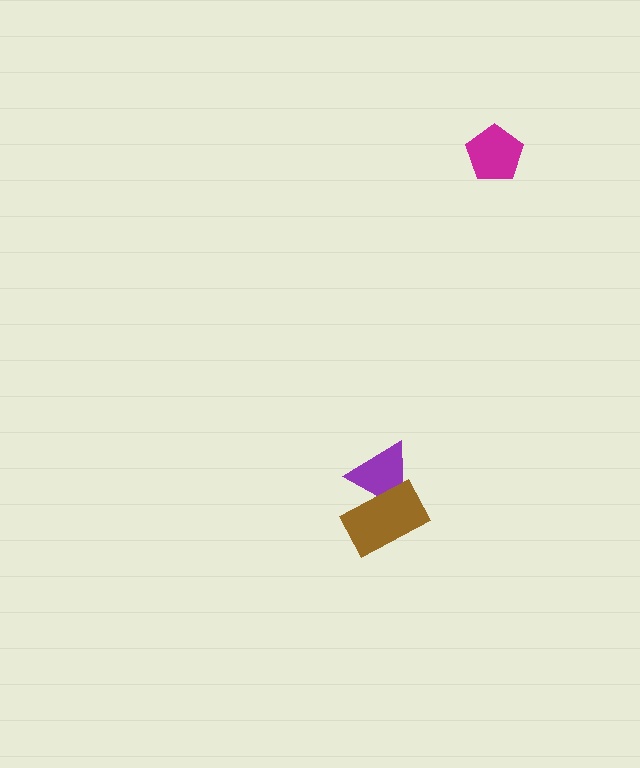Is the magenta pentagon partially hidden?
No, no other shape covers it.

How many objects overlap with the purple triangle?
1 object overlaps with the purple triangle.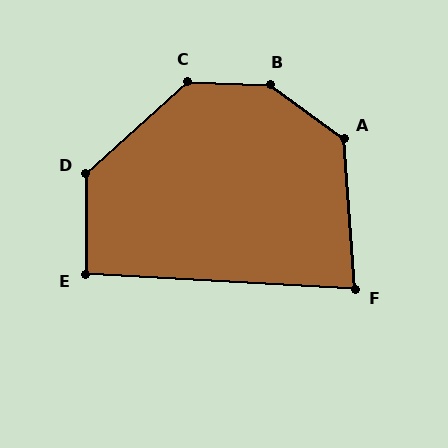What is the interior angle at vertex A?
Approximately 131 degrees (obtuse).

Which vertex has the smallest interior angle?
F, at approximately 82 degrees.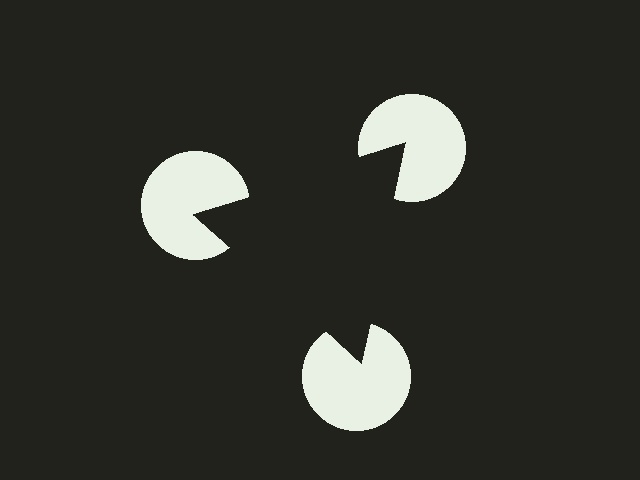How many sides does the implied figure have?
3 sides.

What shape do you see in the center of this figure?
An illusory triangle — its edges are inferred from the aligned wedge cuts in the pac-man discs, not physically drawn.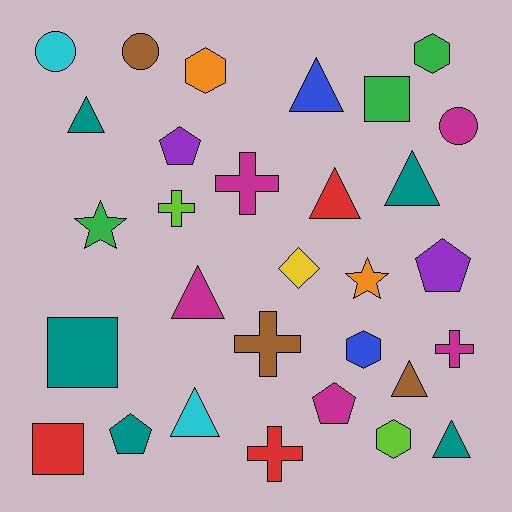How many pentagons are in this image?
There are 4 pentagons.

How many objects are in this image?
There are 30 objects.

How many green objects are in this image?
There are 3 green objects.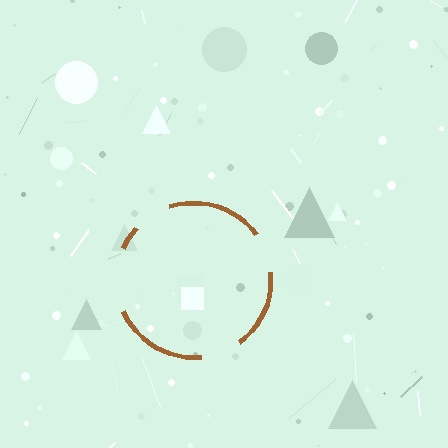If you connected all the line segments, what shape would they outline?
They would outline a circle.